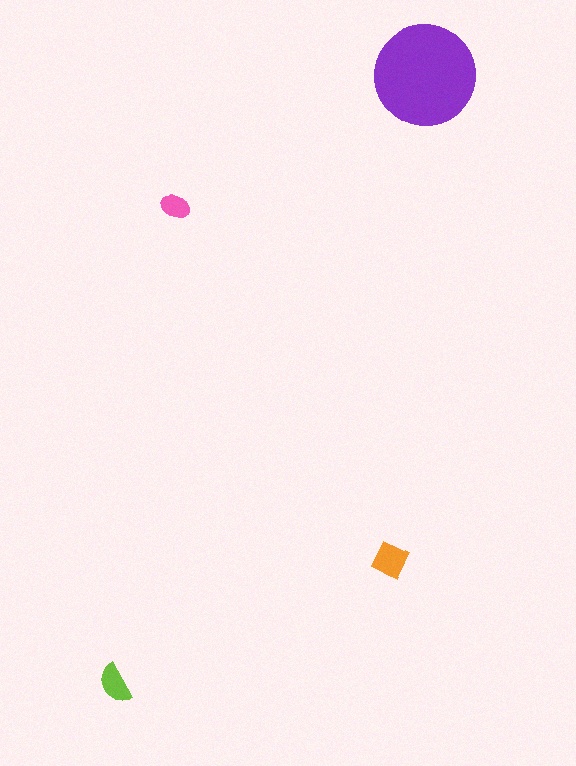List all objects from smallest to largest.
The pink ellipse, the lime semicircle, the orange diamond, the purple circle.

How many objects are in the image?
There are 4 objects in the image.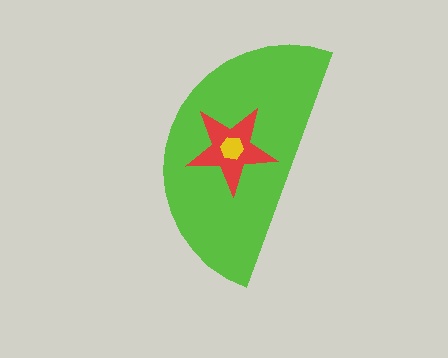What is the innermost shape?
The yellow hexagon.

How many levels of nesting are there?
3.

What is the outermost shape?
The lime semicircle.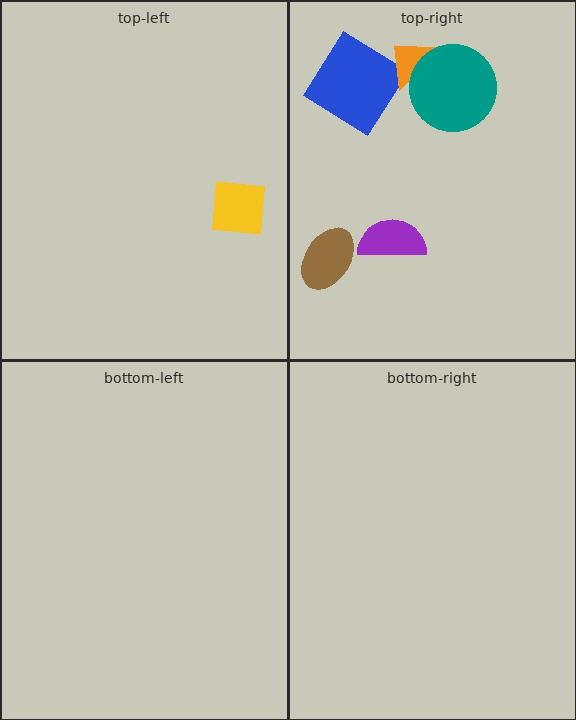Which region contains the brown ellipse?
The top-right region.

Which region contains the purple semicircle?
The top-right region.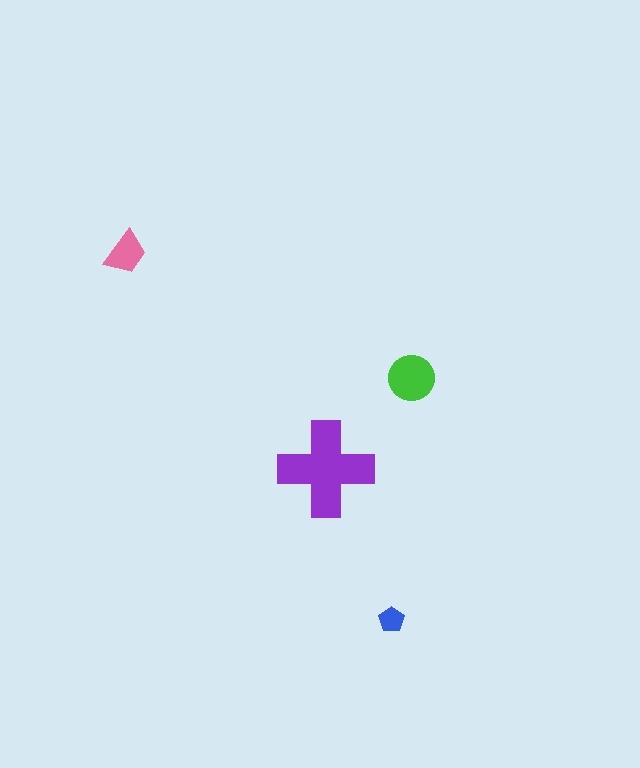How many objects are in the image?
There are 4 objects in the image.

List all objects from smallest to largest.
The blue pentagon, the pink trapezoid, the green circle, the purple cross.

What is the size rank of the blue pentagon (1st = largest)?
4th.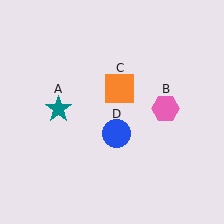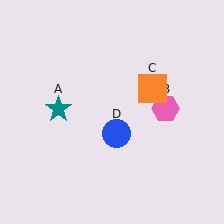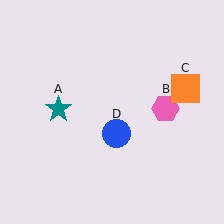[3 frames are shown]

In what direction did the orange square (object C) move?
The orange square (object C) moved right.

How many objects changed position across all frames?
1 object changed position: orange square (object C).